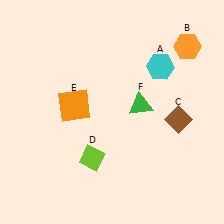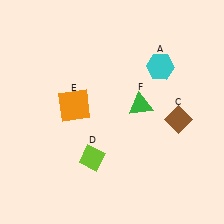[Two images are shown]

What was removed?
The orange hexagon (B) was removed in Image 2.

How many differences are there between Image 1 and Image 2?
There is 1 difference between the two images.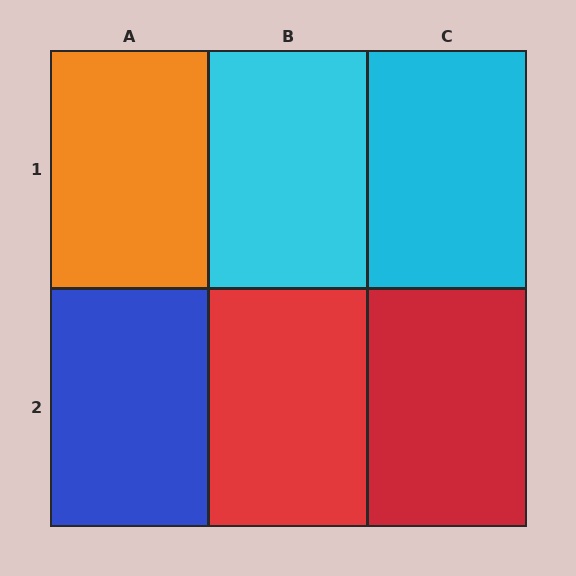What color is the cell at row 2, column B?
Red.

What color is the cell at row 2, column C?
Red.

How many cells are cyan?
2 cells are cyan.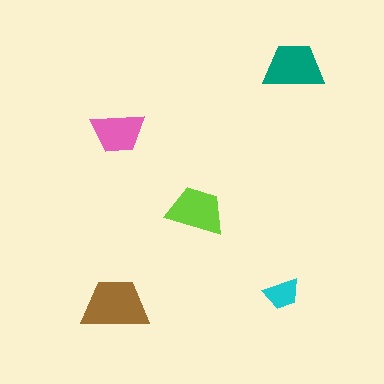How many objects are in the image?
There are 5 objects in the image.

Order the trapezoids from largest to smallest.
the brown one, the teal one, the lime one, the pink one, the cyan one.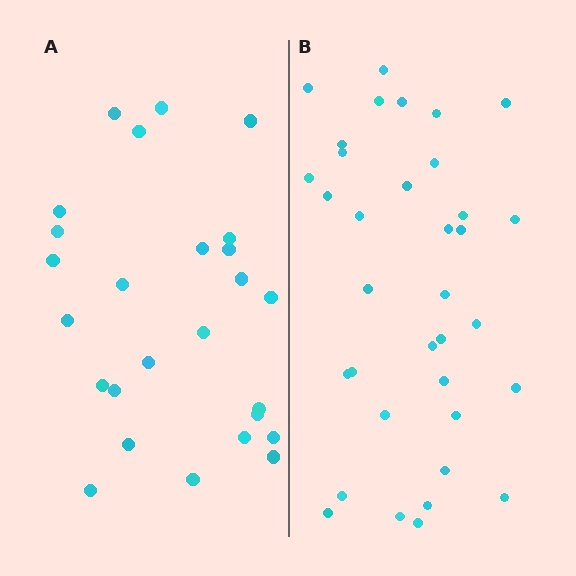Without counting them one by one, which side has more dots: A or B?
Region B (the right region) has more dots.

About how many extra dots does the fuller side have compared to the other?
Region B has roughly 8 or so more dots than region A.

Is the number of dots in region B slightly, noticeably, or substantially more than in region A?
Region B has noticeably more, but not dramatically so. The ratio is roughly 1.3 to 1.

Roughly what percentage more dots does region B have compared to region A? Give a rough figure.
About 35% more.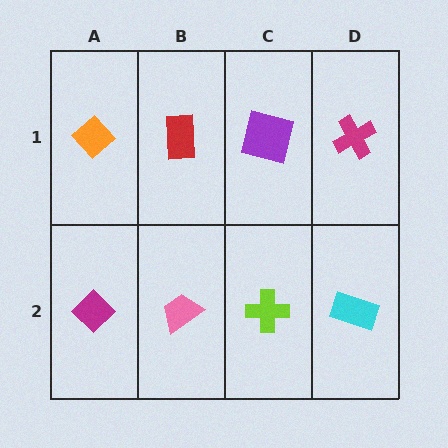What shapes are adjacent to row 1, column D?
A cyan rectangle (row 2, column D), a purple square (row 1, column C).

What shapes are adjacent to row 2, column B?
A red rectangle (row 1, column B), a magenta diamond (row 2, column A), a lime cross (row 2, column C).